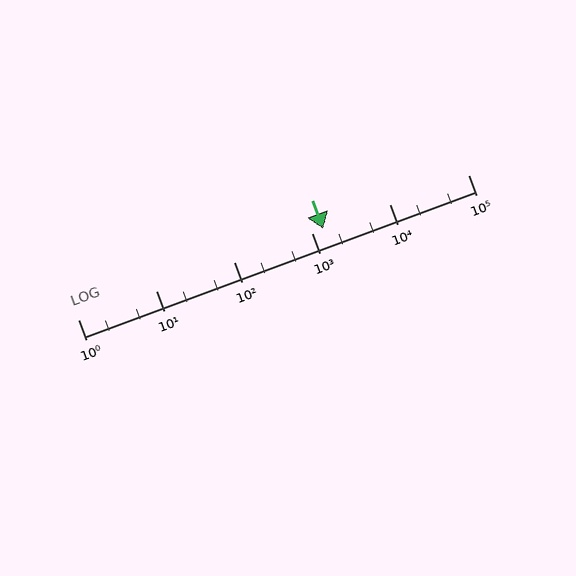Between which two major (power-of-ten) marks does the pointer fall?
The pointer is between 1000 and 10000.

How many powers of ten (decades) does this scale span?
The scale spans 5 decades, from 1 to 100000.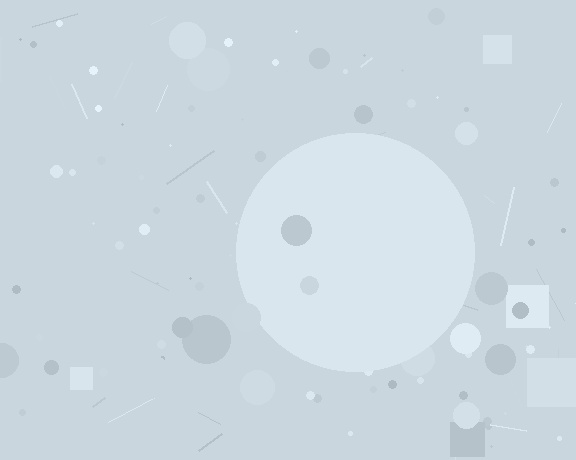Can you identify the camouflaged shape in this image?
The camouflaged shape is a circle.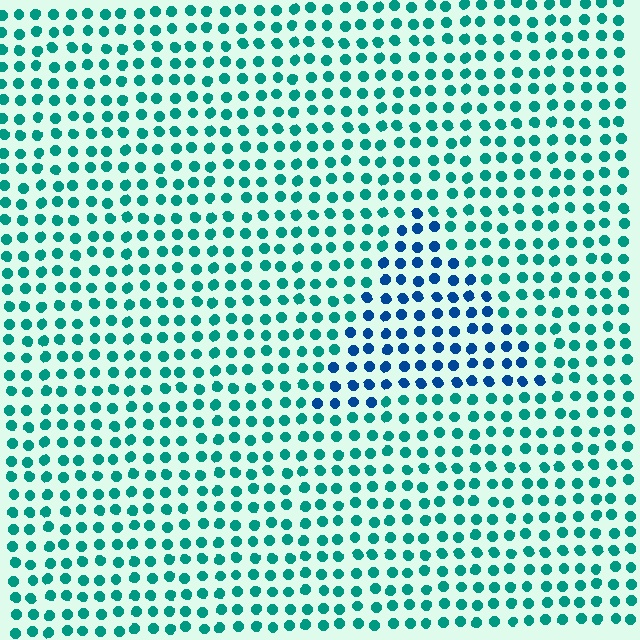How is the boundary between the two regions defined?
The boundary is defined purely by a slight shift in hue (about 42 degrees). Spacing, size, and orientation are identical on both sides.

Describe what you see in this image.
The image is filled with small teal elements in a uniform arrangement. A triangle-shaped region is visible where the elements are tinted to a slightly different hue, forming a subtle color boundary.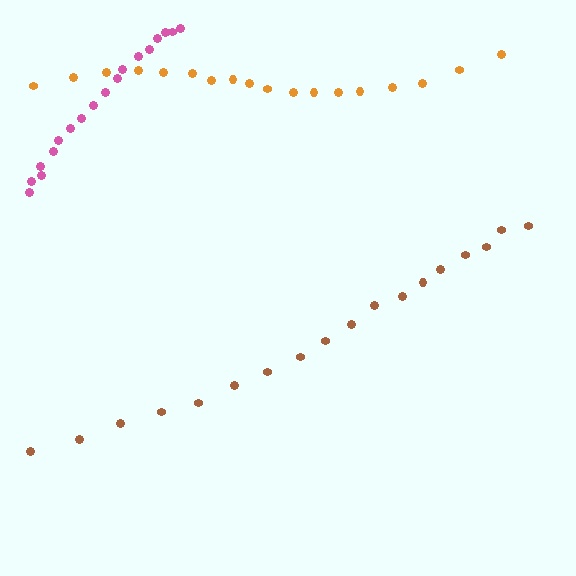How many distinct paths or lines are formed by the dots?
There are 3 distinct paths.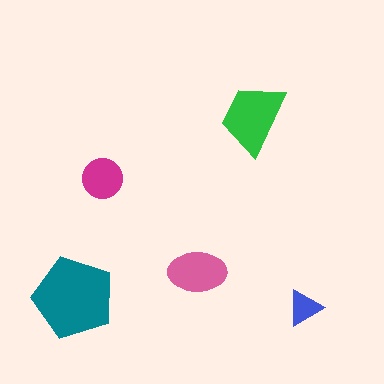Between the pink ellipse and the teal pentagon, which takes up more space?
The teal pentagon.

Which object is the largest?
The teal pentagon.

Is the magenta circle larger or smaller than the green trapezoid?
Smaller.